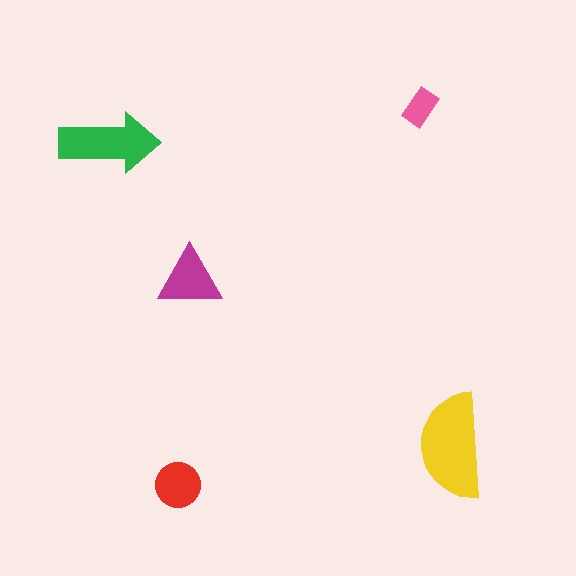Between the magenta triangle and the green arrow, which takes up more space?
The green arrow.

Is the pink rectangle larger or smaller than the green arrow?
Smaller.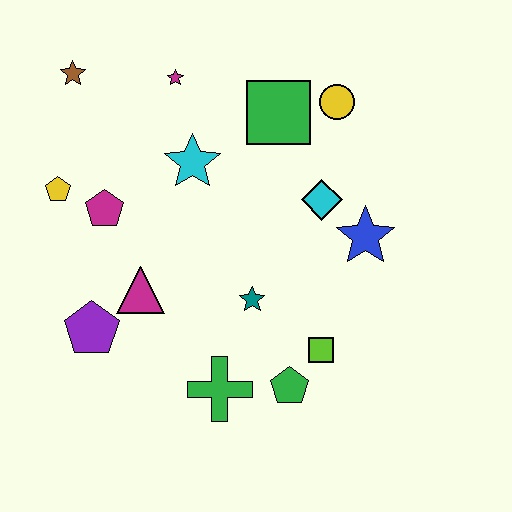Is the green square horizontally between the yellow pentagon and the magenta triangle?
No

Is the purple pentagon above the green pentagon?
Yes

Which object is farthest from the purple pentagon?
The yellow circle is farthest from the purple pentagon.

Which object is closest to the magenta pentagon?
The yellow pentagon is closest to the magenta pentagon.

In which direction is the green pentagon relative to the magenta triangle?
The green pentagon is to the right of the magenta triangle.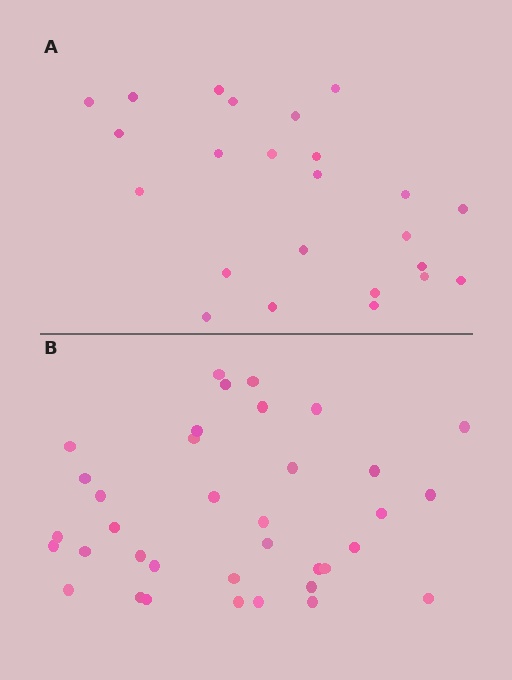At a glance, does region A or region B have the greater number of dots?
Region B (the bottom region) has more dots.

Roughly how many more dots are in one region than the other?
Region B has roughly 12 or so more dots than region A.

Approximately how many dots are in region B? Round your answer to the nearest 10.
About 40 dots. (The exact count is 36, which rounds to 40.)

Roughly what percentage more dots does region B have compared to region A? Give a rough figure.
About 50% more.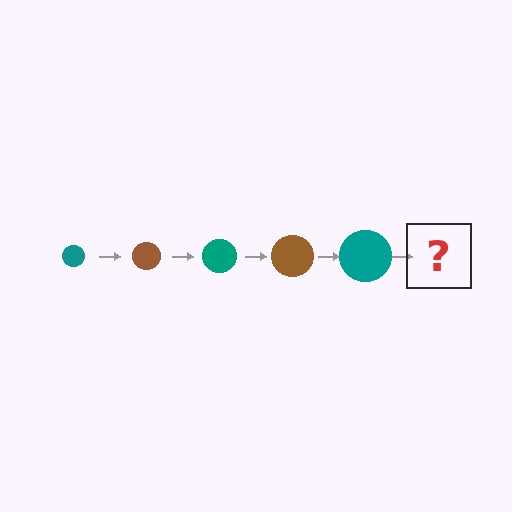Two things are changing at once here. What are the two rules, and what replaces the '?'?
The two rules are that the circle grows larger each step and the color cycles through teal and brown. The '?' should be a brown circle, larger than the previous one.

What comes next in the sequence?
The next element should be a brown circle, larger than the previous one.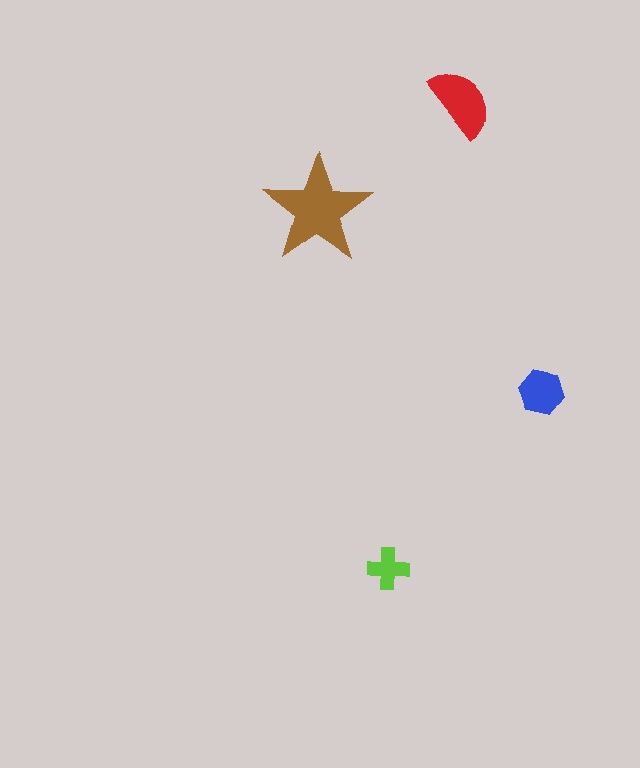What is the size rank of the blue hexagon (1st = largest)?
3rd.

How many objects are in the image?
There are 4 objects in the image.